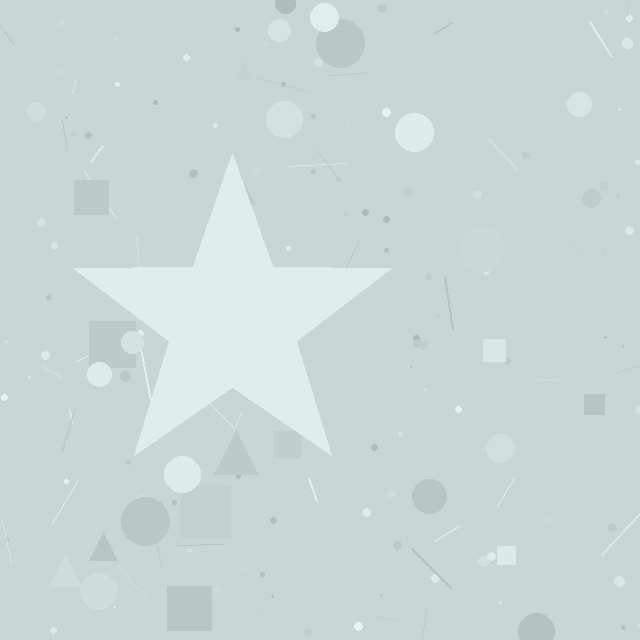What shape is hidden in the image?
A star is hidden in the image.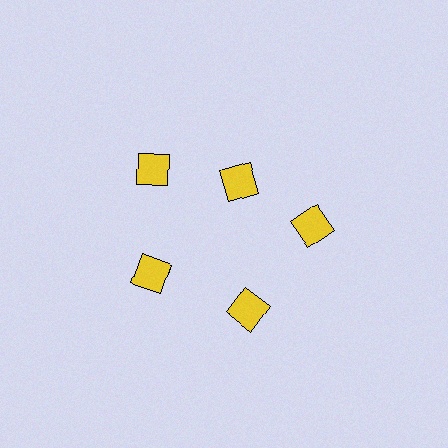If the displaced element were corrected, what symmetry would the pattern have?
It would have 5-fold rotational symmetry — the pattern would map onto itself every 72 degrees.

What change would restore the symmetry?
The symmetry would be restored by moving it outward, back onto the ring so that all 5 diamonds sit at equal angles and equal distance from the center.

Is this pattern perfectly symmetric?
No. The 5 yellow diamonds are arranged in a ring, but one element near the 1 o'clock position is pulled inward toward the center, breaking the 5-fold rotational symmetry.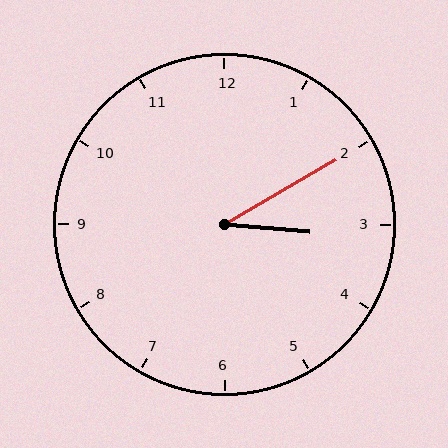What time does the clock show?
3:10.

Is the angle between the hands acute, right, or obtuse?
It is acute.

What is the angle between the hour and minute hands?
Approximately 35 degrees.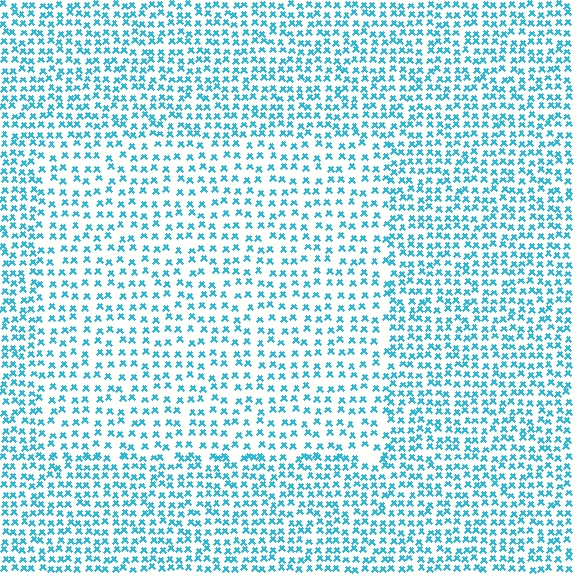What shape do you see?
I see a rectangle.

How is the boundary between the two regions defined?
The boundary is defined by a change in element density (approximately 1.6x ratio). All elements are the same color, size, and shape.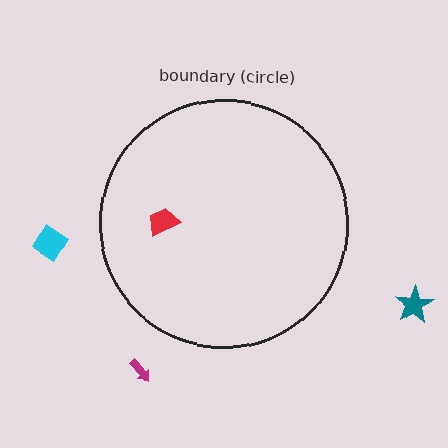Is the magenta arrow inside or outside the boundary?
Outside.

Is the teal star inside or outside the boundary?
Outside.